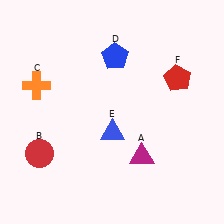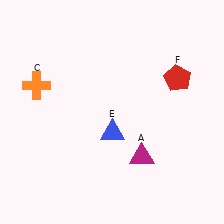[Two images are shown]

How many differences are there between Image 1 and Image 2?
There are 2 differences between the two images.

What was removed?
The red circle (B), the blue pentagon (D) were removed in Image 2.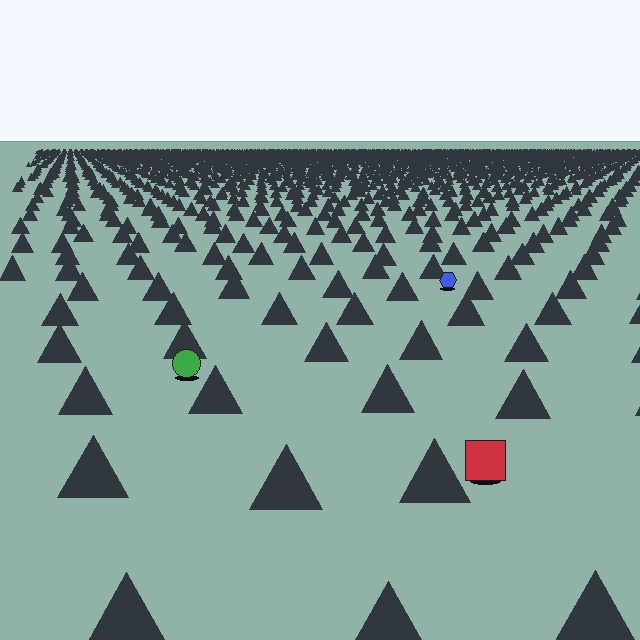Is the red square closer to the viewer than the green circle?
Yes. The red square is closer — you can tell from the texture gradient: the ground texture is coarser near it.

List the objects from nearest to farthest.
From nearest to farthest: the red square, the green circle, the blue hexagon.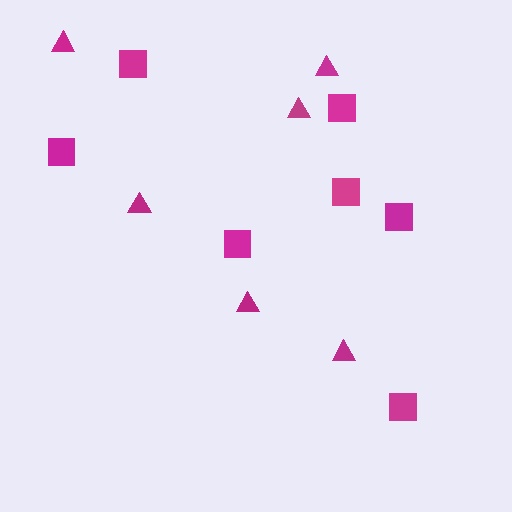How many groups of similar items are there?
There are 2 groups: one group of squares (7) and one group of triangles (6).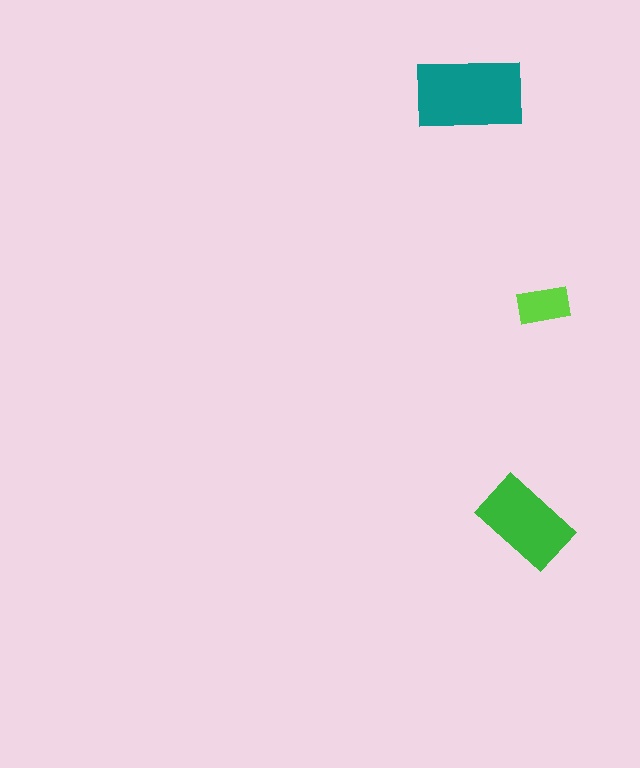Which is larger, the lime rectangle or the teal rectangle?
The teal one.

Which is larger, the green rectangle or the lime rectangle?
The green one.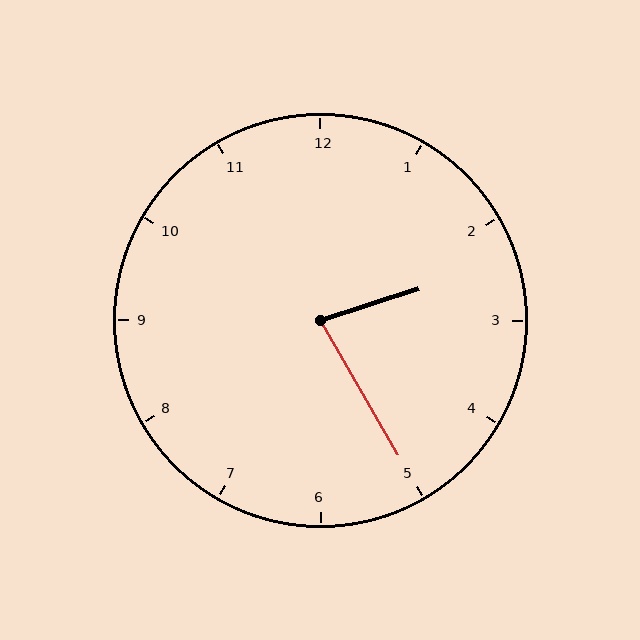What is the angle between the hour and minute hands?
Approximately 78 degrees.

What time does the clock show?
2:25.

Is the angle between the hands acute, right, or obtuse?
It is acute.